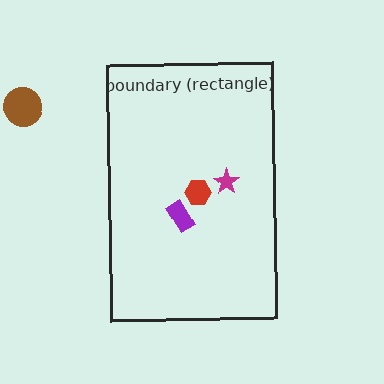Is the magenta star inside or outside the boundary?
Inside.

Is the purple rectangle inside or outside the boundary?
Inside.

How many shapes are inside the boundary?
3 inside, 1 outside.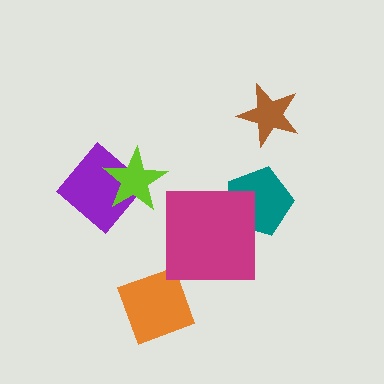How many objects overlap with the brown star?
0 objects overlap with the brown star.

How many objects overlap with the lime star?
1 object overlaps with the lime star.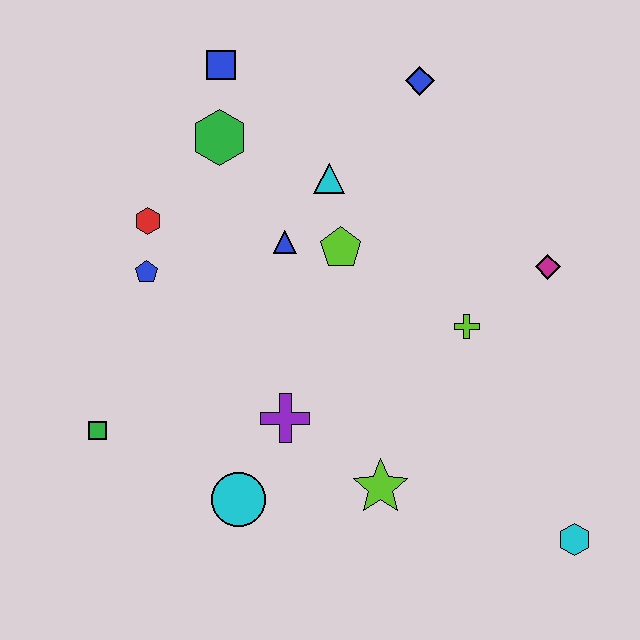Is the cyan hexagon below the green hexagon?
Yes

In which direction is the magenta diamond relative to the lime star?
The magenta diamond is above the lime star.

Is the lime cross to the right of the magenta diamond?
No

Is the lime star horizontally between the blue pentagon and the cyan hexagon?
Yes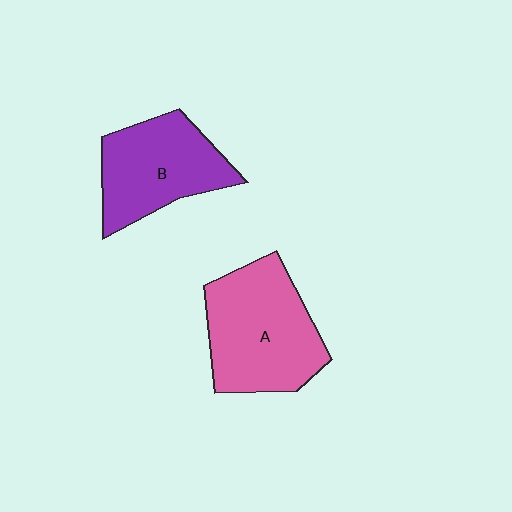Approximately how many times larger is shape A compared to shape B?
Approximately 1.2 times.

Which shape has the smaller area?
Shape B (purple).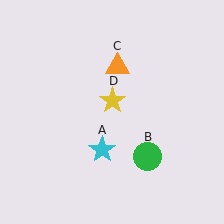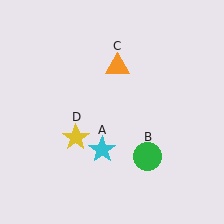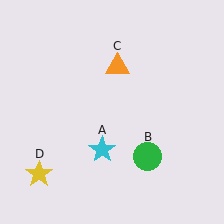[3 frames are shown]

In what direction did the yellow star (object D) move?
The yellow star (object D) moved down and to the left.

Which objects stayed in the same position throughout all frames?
Cyan star (object A) and green circle (object B) and orange triangle (object C) remained stationary.